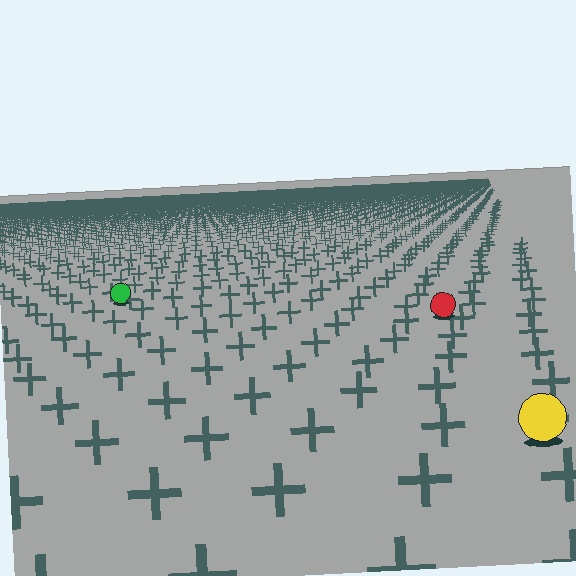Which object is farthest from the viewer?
The green circle is farthest from the viewer. It appears smaller and the ground texture around it is denser.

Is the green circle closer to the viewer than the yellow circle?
No. The yellow circle is closer — you can tell from the texture gradient: the ground texture is coarser near it.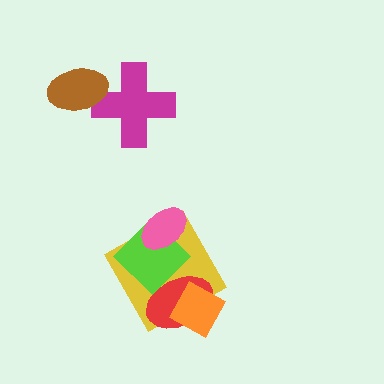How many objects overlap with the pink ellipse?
2 objects overlap with the pink ellipse.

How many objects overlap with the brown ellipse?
1 object overlaps with the brown ellipse.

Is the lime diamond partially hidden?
Yes, it is partially covered by another shape.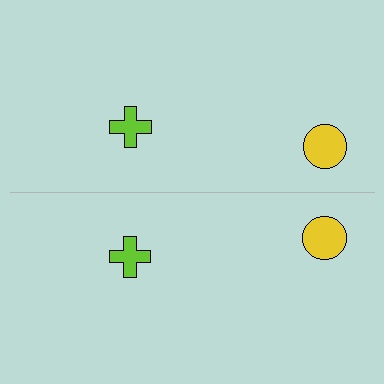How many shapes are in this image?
There are 4 shapes in this image.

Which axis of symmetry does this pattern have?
The pattern has a horizontal axis of symmetry running through the center of the image.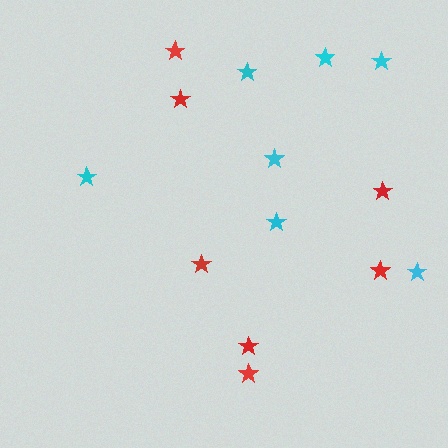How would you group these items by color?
There are 2 groups: one group of red stars (7) and one group of cyan stars (7).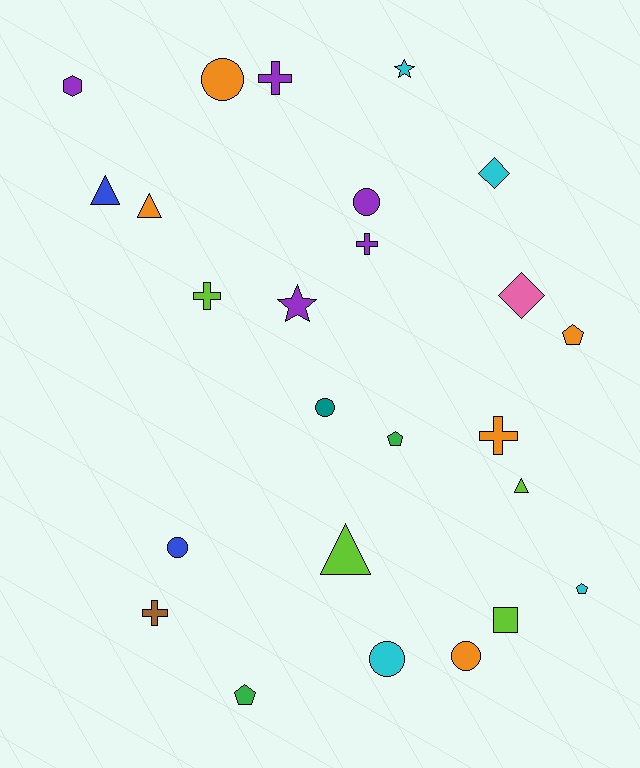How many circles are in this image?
There are 6 circles.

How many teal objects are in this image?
There is 1 teal object.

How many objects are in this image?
There are 25 objects.